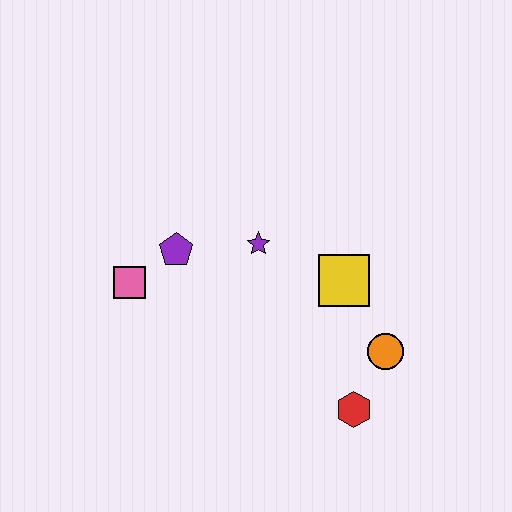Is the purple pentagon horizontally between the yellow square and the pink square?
Yes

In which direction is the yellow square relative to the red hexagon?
The yellow square is above the red hexagon.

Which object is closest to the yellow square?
The orange circle is closest to the yellow square.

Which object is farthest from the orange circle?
The pink square is farthest from the orange circle.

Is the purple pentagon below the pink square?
No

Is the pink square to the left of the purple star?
Yes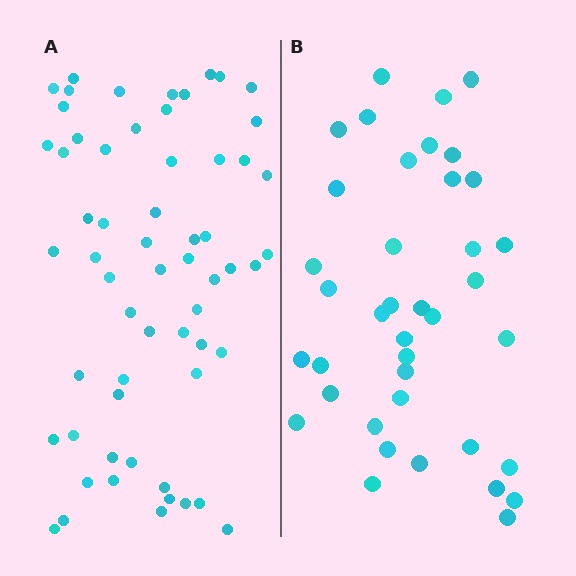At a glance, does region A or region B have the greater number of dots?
Region A (the left region) has more dots.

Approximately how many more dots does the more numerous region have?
Region A has approximately 20 more dots than region B.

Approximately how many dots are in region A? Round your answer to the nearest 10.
About 60 dots.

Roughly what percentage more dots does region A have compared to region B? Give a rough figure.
About 55% more.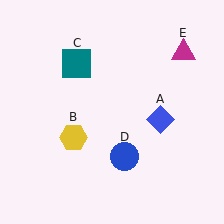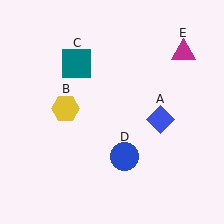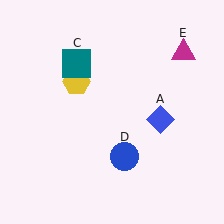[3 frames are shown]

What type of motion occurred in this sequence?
The yellow hexagon (object B) rotated clockwise around the center of the scene.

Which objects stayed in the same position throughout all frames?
Blue diamond (object A) and teal square (object C) and blue circle (object D) and magenta triangle (object E) remained stationary.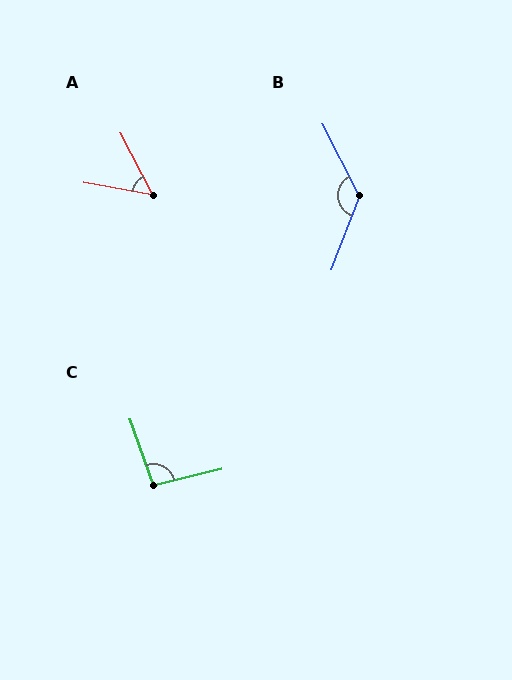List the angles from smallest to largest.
A (52°), C (96°), B (132°).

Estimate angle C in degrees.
Approximately 96 degrees.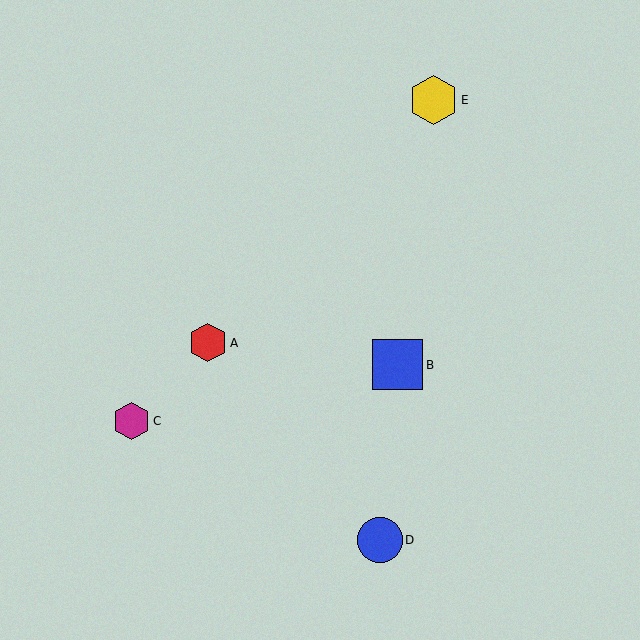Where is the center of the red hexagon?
The center of the red hexagon is at (208, 343).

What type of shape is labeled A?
Shape A is a red hexagon.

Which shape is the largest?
The blue square (labeled B) is the largest.